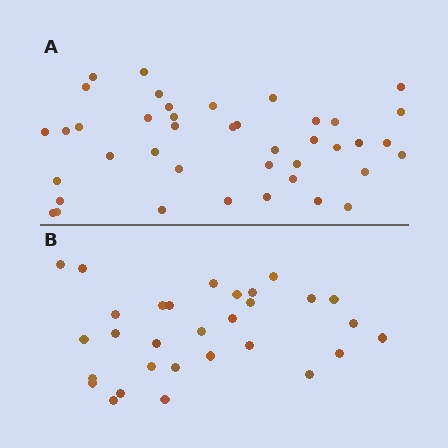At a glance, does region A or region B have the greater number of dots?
Region A (the top region) has more dots.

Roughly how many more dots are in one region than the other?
Region A has roughly 12 or so more dots than region B.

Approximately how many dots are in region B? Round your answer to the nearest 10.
About 30 dots.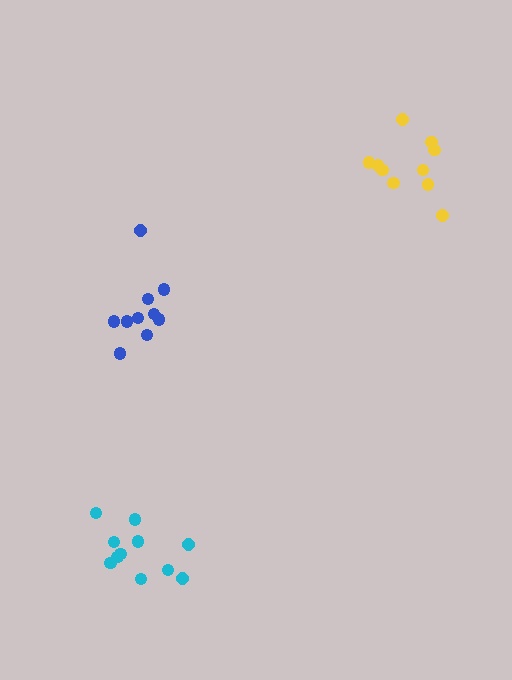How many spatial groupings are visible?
There are 3 spatial groupings.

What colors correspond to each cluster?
The clusters are colored: blue, cyan, yellow.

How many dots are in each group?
Group 1: 10 dots, Group 2: 11 dots, Group 3: 10 dots (31 total).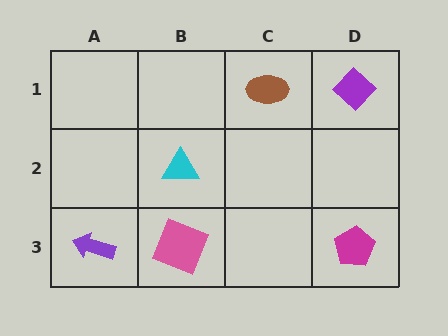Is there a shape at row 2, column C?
No, that cell is empty.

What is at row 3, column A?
A purple arrow.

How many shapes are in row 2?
1 shape.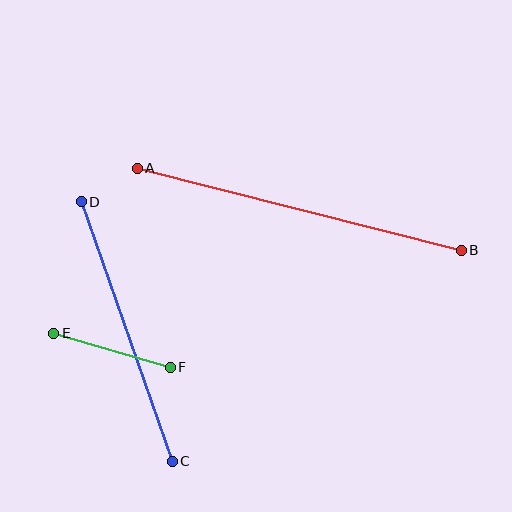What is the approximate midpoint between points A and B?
The midpoint is at approximately (299, 209) pixels.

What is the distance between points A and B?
The distance is approximately 334 pixels.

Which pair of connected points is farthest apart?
Points A and B are farthest apart.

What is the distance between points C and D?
The distance is approximately 275 pixels.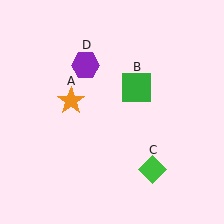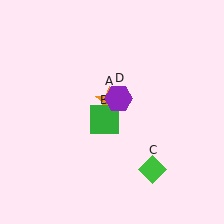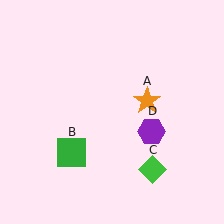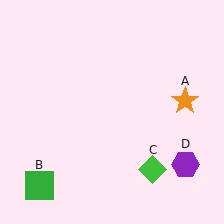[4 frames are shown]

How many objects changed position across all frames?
3 objects changed position: orange star (object A), green square (object B), purple hexagon (object D).